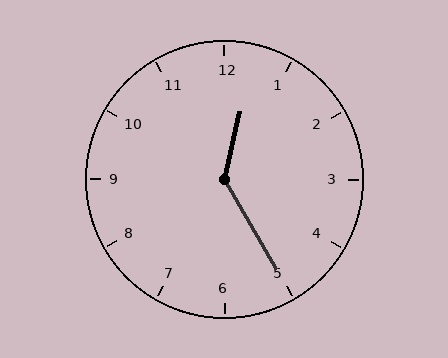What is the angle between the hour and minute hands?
Approximately 138 degrees.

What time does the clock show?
12:25.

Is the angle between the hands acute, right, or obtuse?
It is obtuse.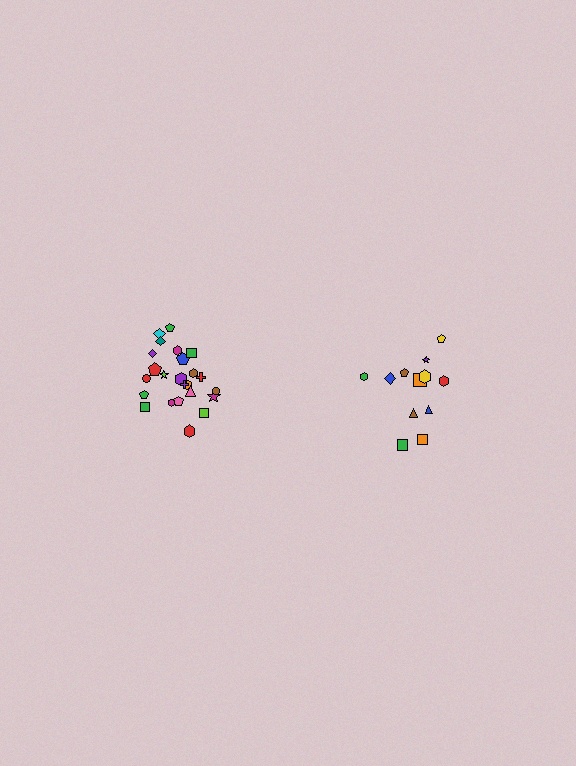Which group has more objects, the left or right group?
The left group.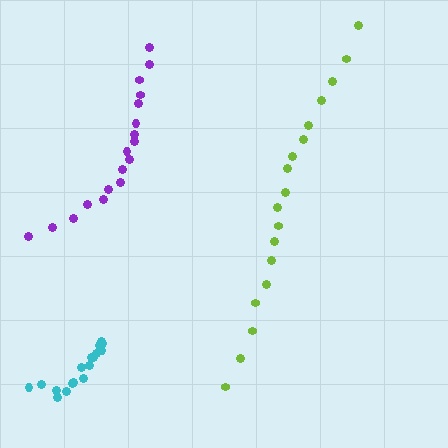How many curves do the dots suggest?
There are 3 distinct paths.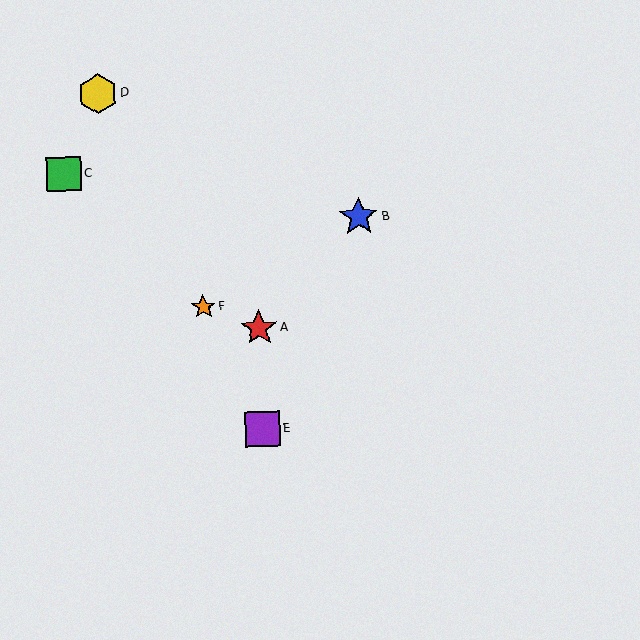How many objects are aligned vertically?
2 objects (A, E) are aligned vertically.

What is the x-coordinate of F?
Object F is at x≈203.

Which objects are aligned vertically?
Objects A, E are aligned vertically.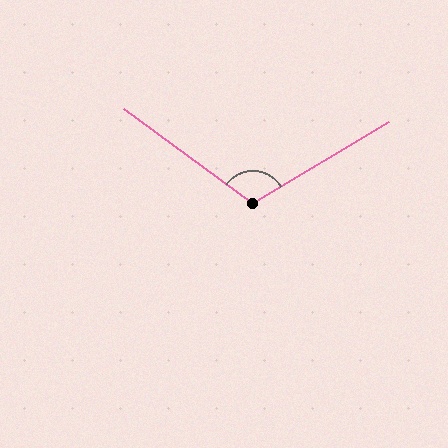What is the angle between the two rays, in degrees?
Approximately 112 degrees.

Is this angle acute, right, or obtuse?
It is obtuse.